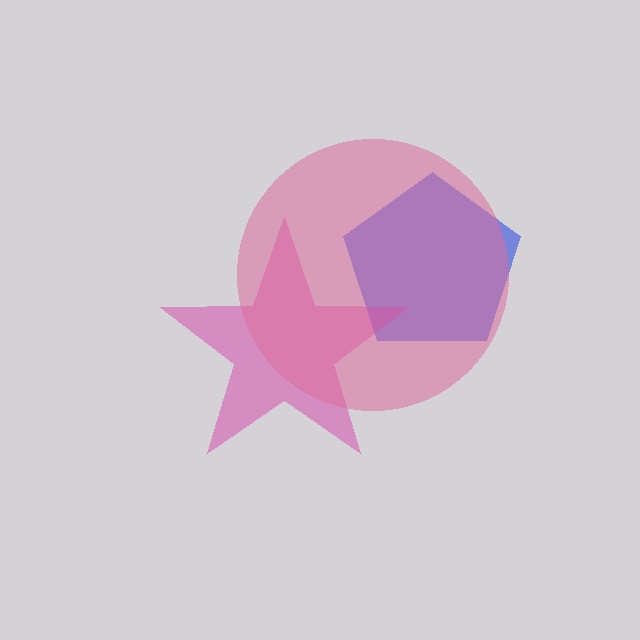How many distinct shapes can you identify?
There are 3 distinct shapes: a blue pentagon, a magenta star, a pink circle.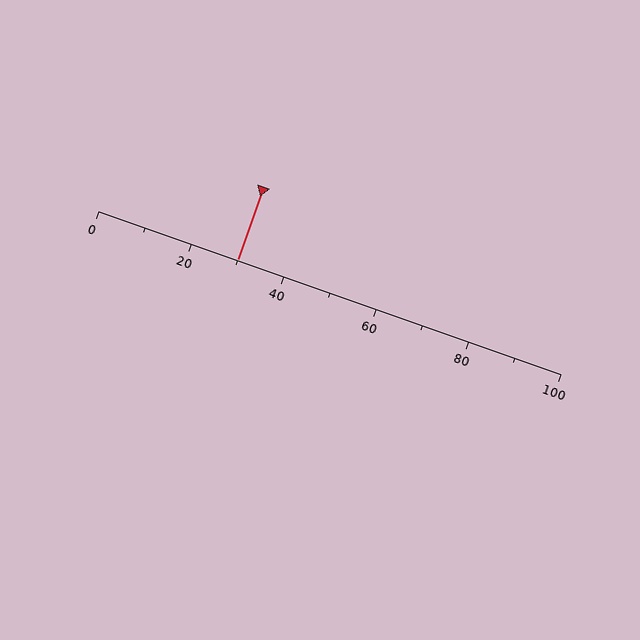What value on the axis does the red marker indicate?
The marker indicates approximately 30.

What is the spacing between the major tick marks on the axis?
The major ticks are spaced 20 apart.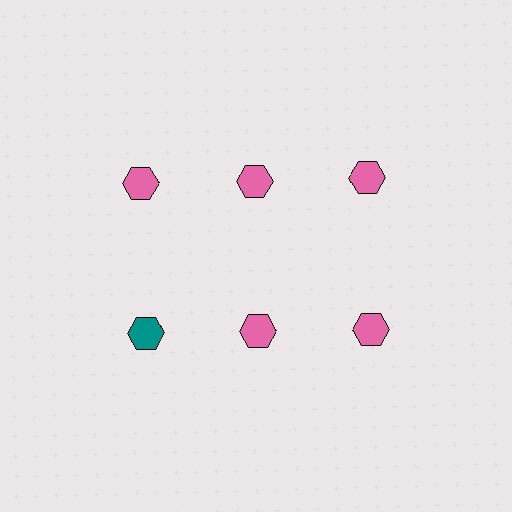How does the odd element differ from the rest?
It has a different color: teal instead of pink.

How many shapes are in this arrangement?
There are 6 shapes arranged in a grid pattern.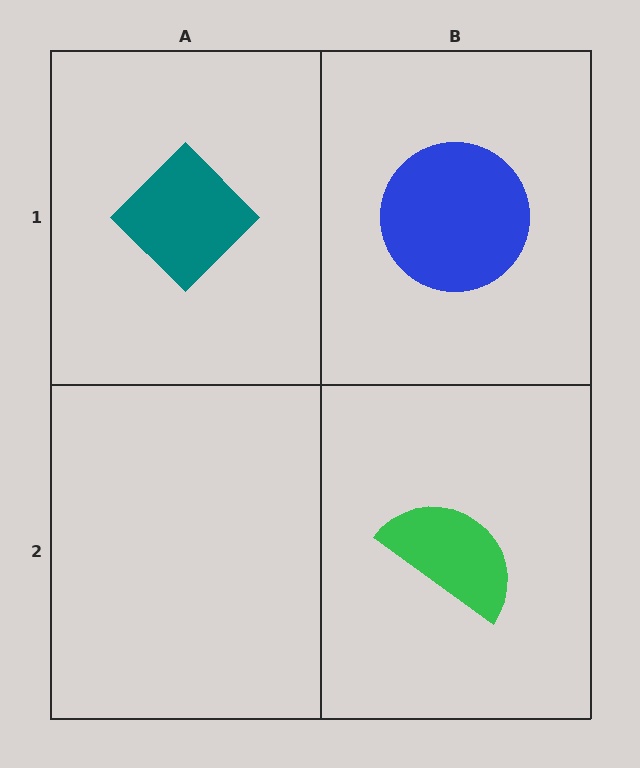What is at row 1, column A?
A teal diamond.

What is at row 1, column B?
A blue circle.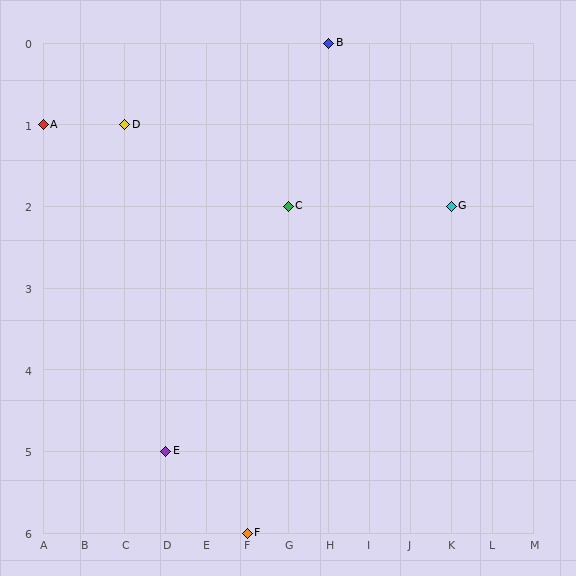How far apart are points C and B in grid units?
Points C and B are 1 column and 2 rows apart (about 2.2 grid units diagonally).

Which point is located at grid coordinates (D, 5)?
Point E is at (D, 5).